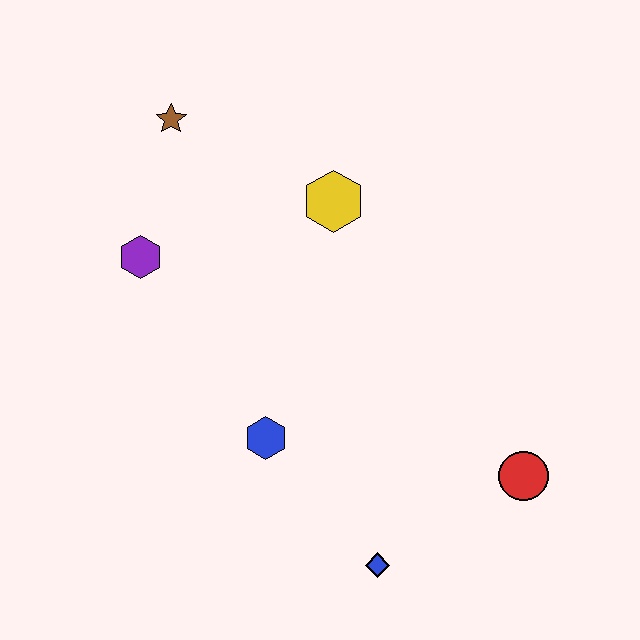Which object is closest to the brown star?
The purple hexagon is closest to the brown star.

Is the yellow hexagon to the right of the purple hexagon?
Yes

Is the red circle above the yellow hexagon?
No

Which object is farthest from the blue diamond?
The brown star is farthest from the blue diamond.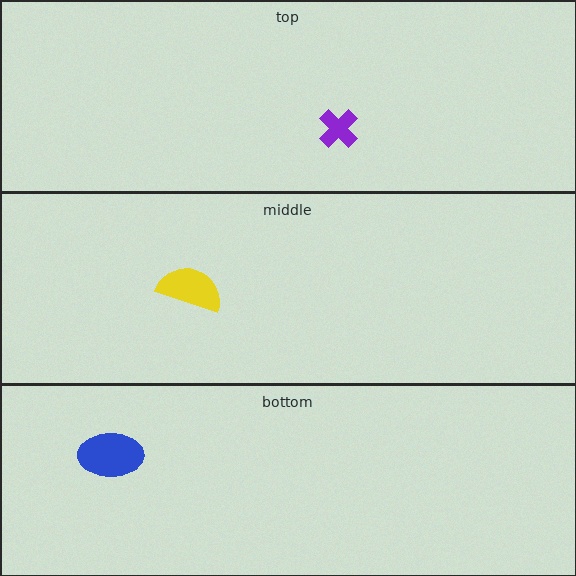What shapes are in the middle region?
The yellow semicircle.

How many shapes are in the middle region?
1.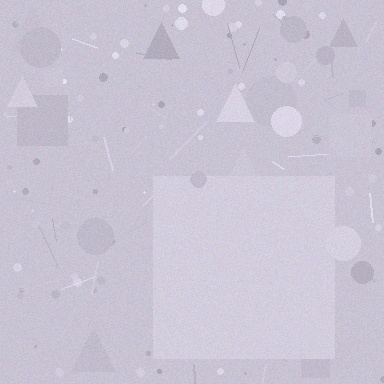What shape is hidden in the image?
A square is hidden in the image.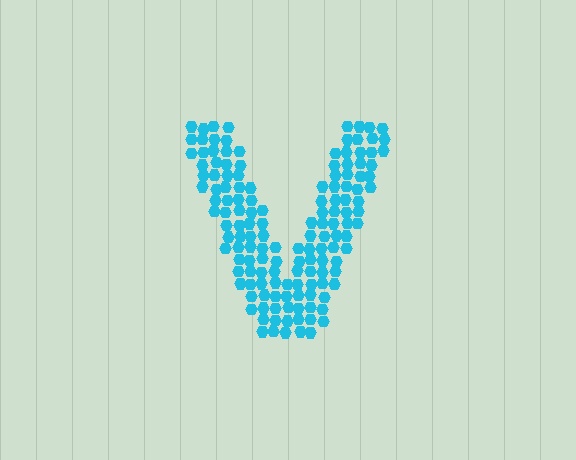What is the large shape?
The large shape is the letter V.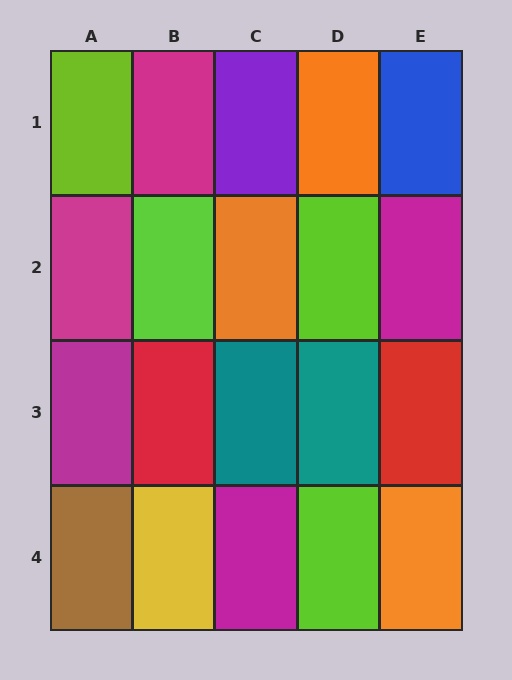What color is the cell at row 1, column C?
Purple.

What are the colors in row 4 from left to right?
Brown, yellow, magenta, lime, orange.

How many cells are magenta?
5 cells are magenta.